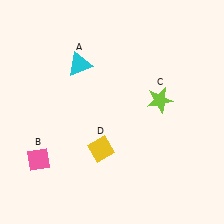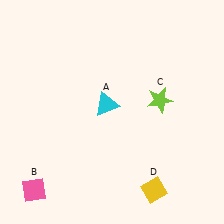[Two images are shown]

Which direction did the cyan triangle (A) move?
The cyan triangle (A) moved down.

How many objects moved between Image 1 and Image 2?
3 objects moved between the two images.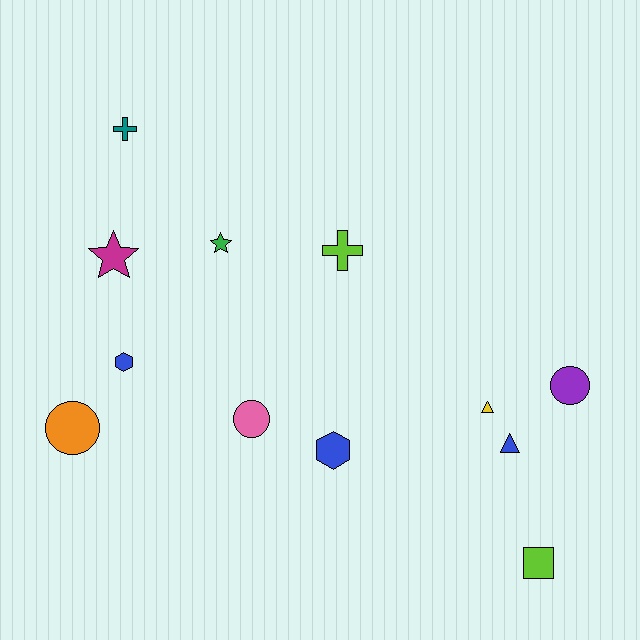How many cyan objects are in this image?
There are no cyan objects.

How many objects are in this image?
There are 12 objects.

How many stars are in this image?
There are 2 stars.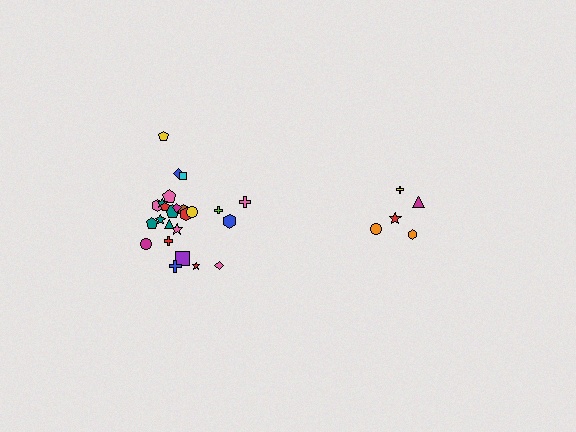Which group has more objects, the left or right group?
The left group.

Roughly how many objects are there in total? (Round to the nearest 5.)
Roughly 30 objects in total.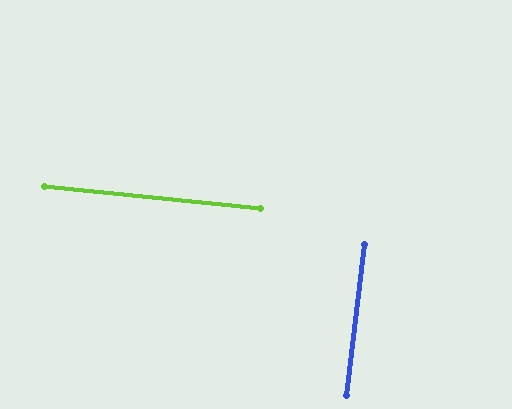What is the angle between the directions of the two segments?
Approximately 89 degrees.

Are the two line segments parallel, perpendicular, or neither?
Perpendicular — they meet at approximately 89°.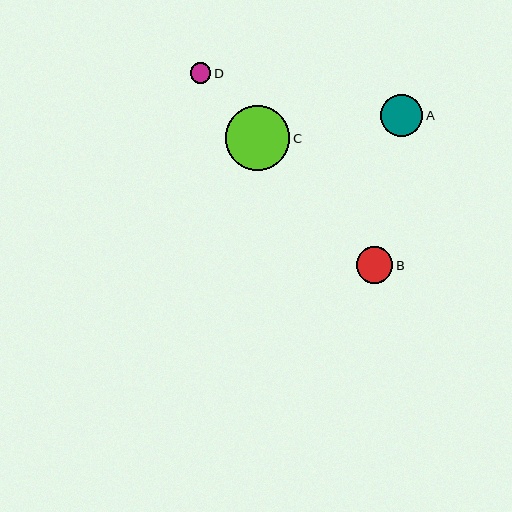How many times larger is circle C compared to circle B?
Circle C is approximately 1.8 times the size of circle B.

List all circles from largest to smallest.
From largest to smallest: C, A, B, D.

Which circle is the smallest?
Circle D is the smallest with a size of approximately 20 pixels.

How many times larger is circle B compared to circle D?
Circle B is approximately 1.8 times the size of circle D.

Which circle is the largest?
Circle C is the largest with a size of approximately 65 pixels.